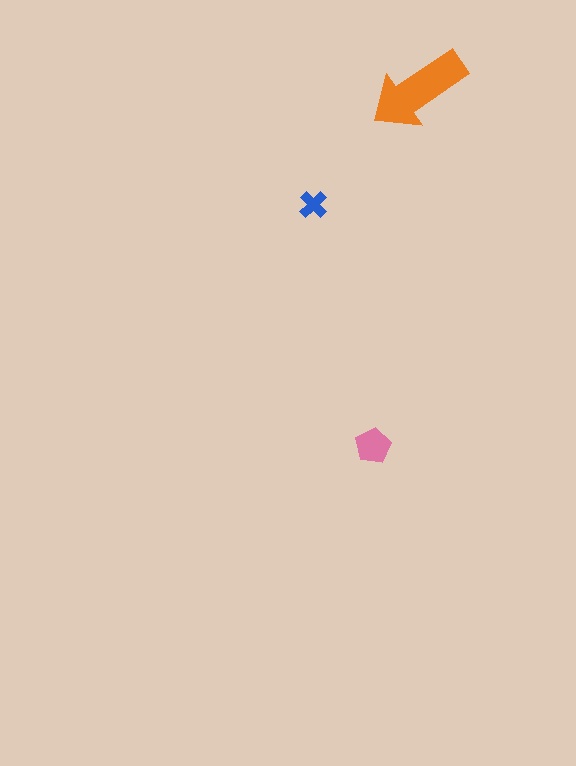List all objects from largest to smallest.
The orange arrow, the pink pentagon, the blue cross.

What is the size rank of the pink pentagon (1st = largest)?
2nd.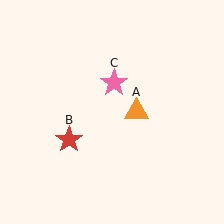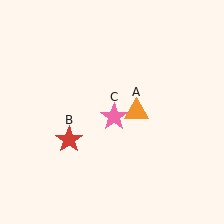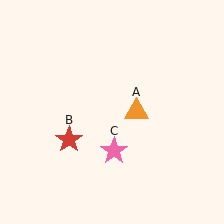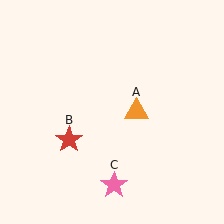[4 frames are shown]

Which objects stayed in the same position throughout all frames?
Orange triangle (object A) and red star (object B) remained stationary.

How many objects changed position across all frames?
1 object changed position: pink star (object C).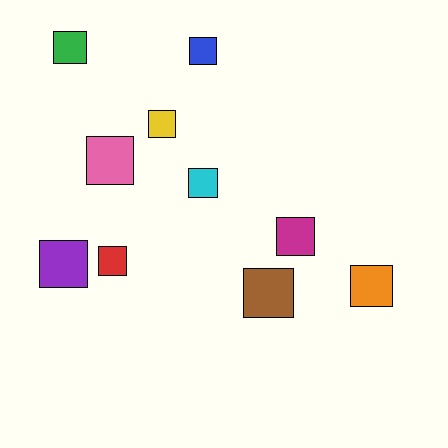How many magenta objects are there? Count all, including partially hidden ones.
There is 1 magenta object.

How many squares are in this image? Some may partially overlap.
There are 10 squares.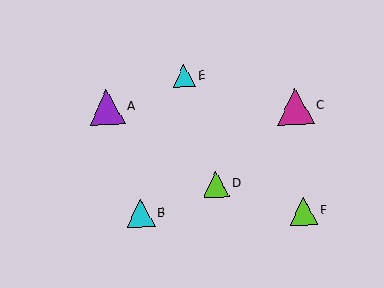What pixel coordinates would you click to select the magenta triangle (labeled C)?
Click at (295, 106) to select the magenta triangle C.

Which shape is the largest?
The magenta triangle (labeled C) is the largest.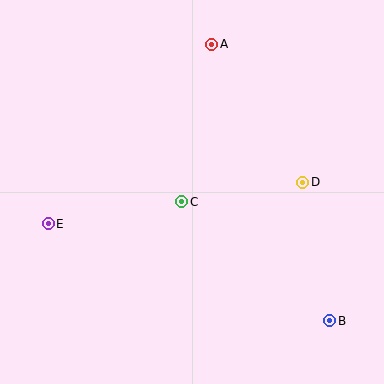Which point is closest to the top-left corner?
Point A is closest to the top-left corner.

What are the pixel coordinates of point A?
Point A is at (212, 44).